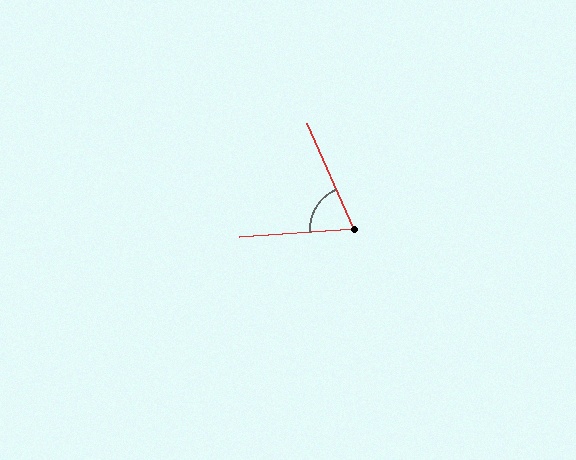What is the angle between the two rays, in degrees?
Approximately 70 degrees.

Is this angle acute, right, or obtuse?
It is acute.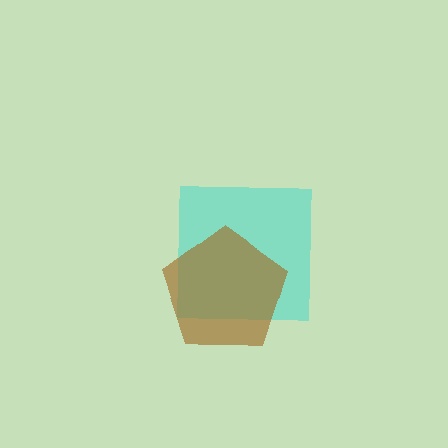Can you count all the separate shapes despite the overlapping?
Yes, there are 2 separate shapes.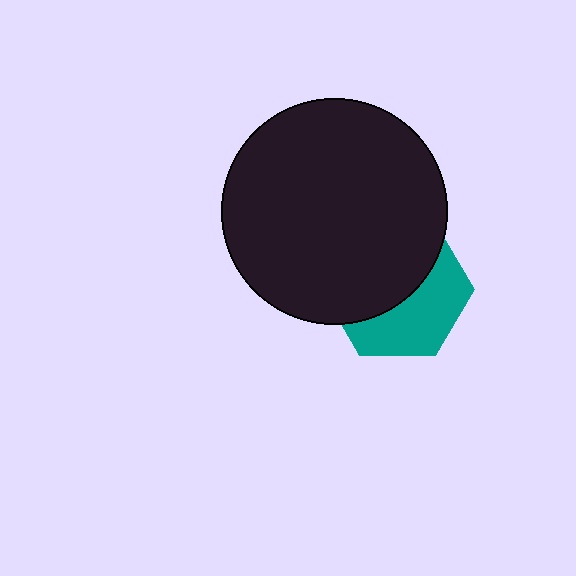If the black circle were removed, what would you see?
You would see the complete teal hexagon.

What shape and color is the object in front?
The object in front is a black circle.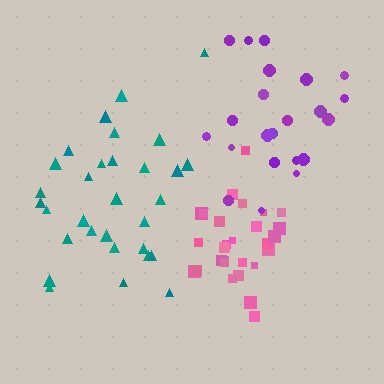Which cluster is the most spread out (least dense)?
Purple.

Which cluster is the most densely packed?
Pink.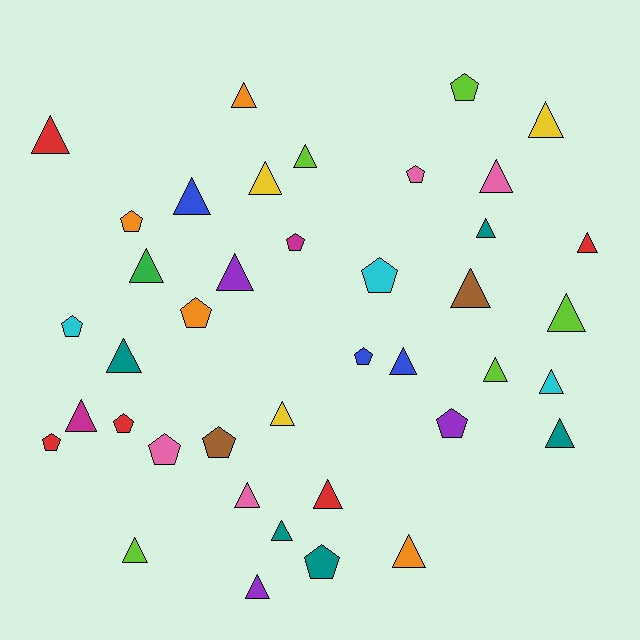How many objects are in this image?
There are 40 objects.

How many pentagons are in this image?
There are 14 pentagons.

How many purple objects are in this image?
There are 3 purple objects.